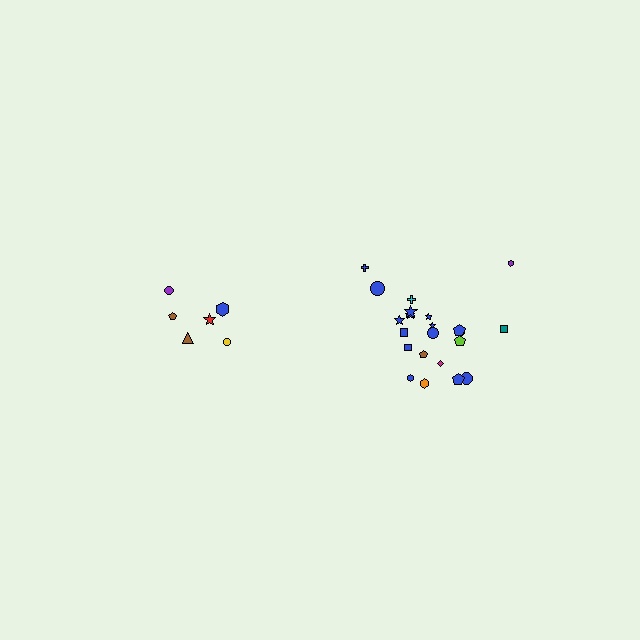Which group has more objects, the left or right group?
The right group.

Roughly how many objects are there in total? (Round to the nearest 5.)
Roughly 30 objects in total.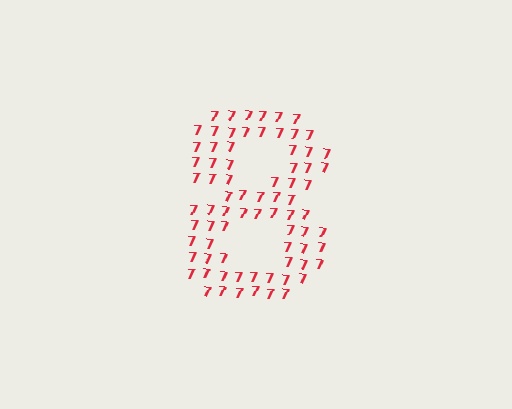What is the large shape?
The large shape is the digit 8.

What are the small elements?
The small elements are digit 7's.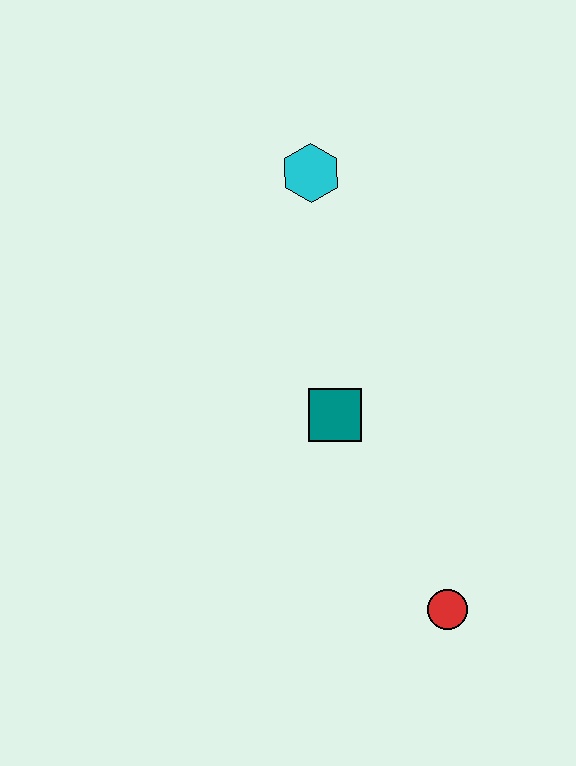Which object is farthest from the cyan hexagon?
The red circle is farthest from the cyan hexagon.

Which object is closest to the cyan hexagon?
The teal square is closest to the cyan hexagon.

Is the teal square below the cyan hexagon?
Yes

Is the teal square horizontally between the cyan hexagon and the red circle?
Yes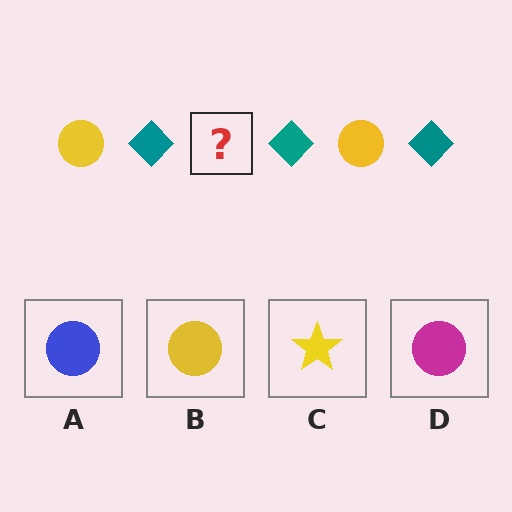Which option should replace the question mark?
Option B.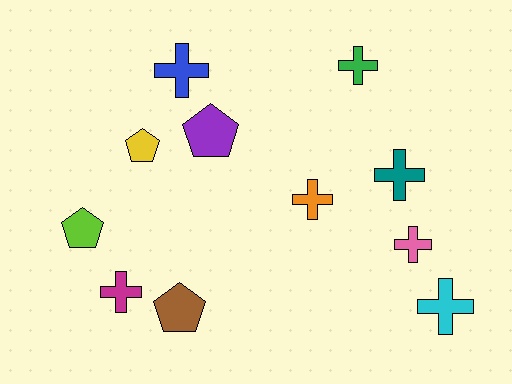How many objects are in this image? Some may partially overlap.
There are 11 objects.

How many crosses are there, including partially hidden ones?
There are 7 crosses.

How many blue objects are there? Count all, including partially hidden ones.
There is 1 blue object.